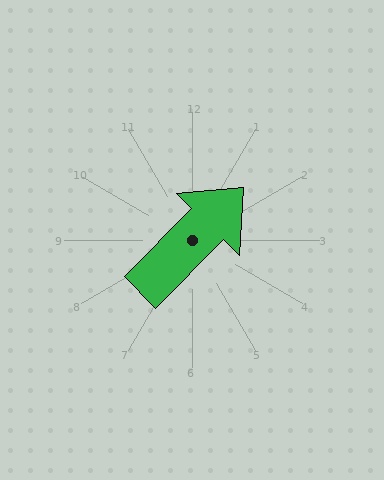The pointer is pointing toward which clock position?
Roughly 1 o'clock.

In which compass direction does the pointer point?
Northeast.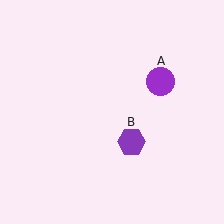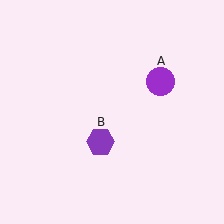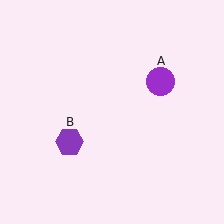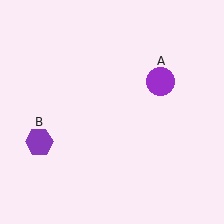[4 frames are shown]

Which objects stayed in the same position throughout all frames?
Purple circle (object A) remained stationary.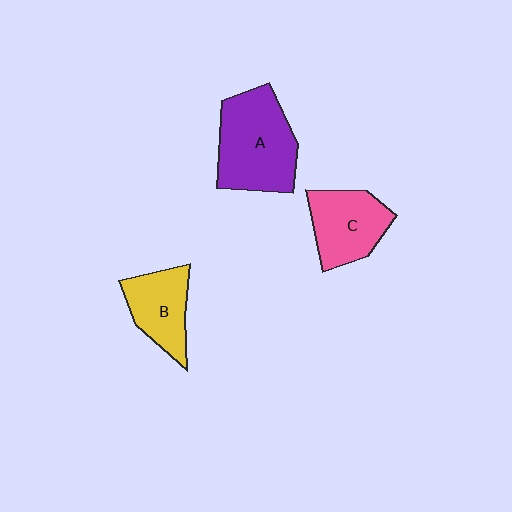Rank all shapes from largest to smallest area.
From largest to smallest: A (purple), C (pink), B (yellow).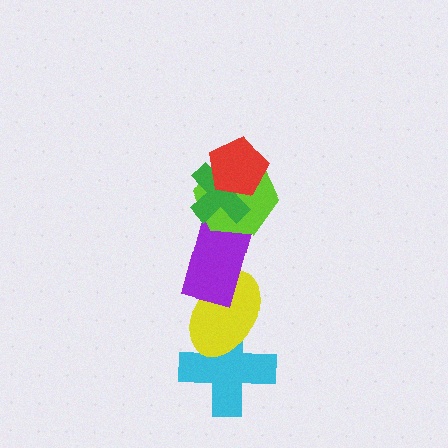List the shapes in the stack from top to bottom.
From top to bottom: the red pentagon, the green cross, the lime hexagon, the purple rectangle, the yellow ellipse, the cyan cross.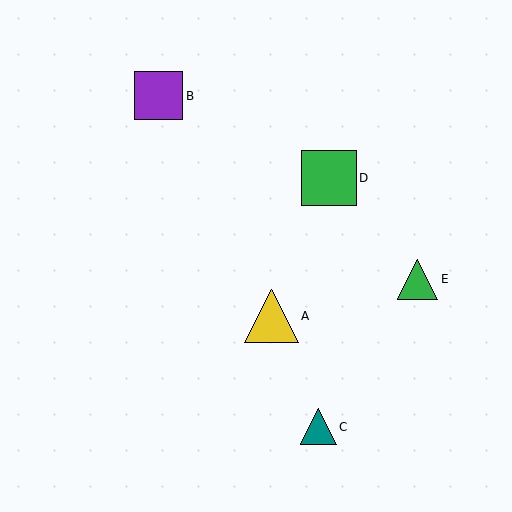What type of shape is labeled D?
Shape D is a green square.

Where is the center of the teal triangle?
The center of the teal triangle is at (318, 427).